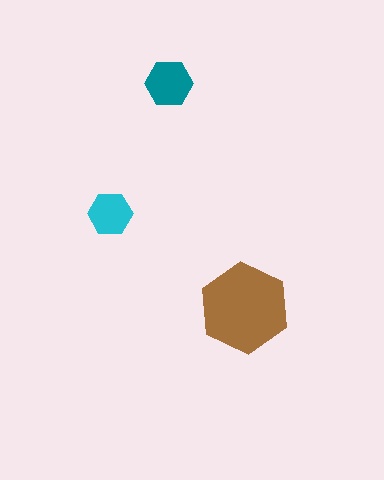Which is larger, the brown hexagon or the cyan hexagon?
The brown one.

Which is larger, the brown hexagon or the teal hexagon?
The brown one.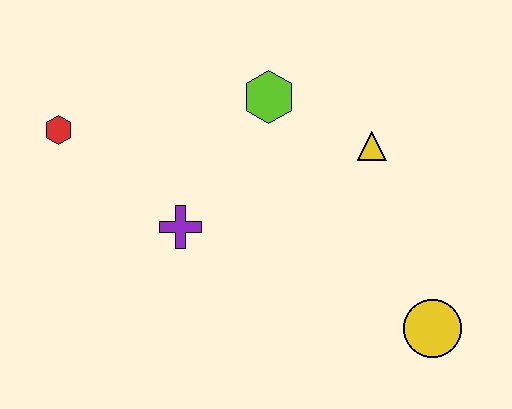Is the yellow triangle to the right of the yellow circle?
No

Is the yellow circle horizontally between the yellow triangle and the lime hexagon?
No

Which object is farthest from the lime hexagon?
The yellow circle is farthest from the lime hexagon.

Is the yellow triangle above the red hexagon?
No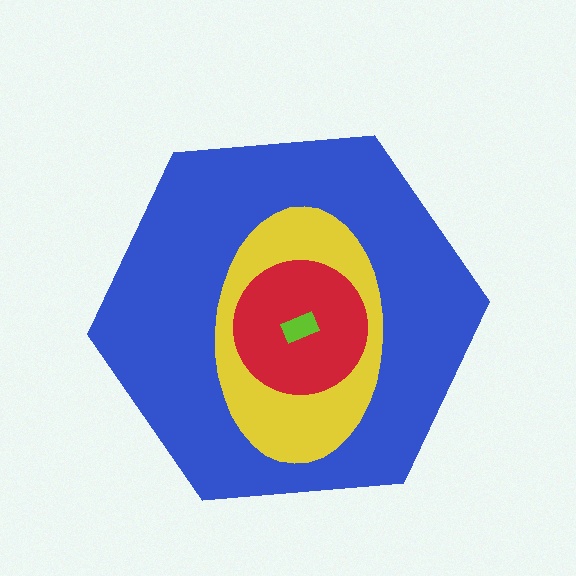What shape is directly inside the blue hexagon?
The yellow ellipse.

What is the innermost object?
The lime rectangle.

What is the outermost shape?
The blue hexagon.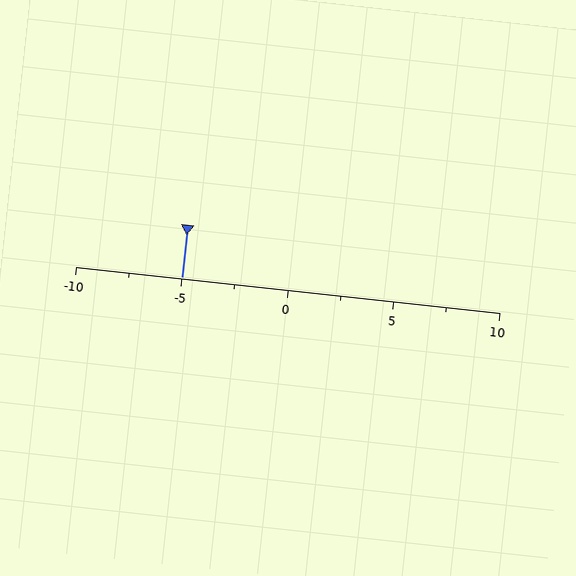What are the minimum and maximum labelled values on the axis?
The axis runs from -10 to 10.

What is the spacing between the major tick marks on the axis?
The major ticks are spaced 5 apart.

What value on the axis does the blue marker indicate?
The marker indicates approximately -5.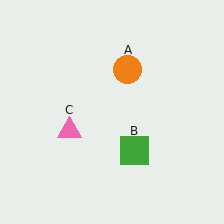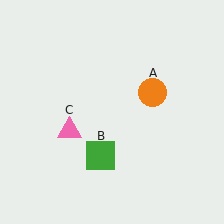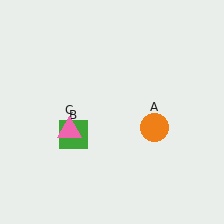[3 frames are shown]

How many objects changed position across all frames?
2 objects changed position: orange circle (object A), green square (object B).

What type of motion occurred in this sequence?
The orange circle (object A), green square (object B) rotated clockwise around the center of the scene.